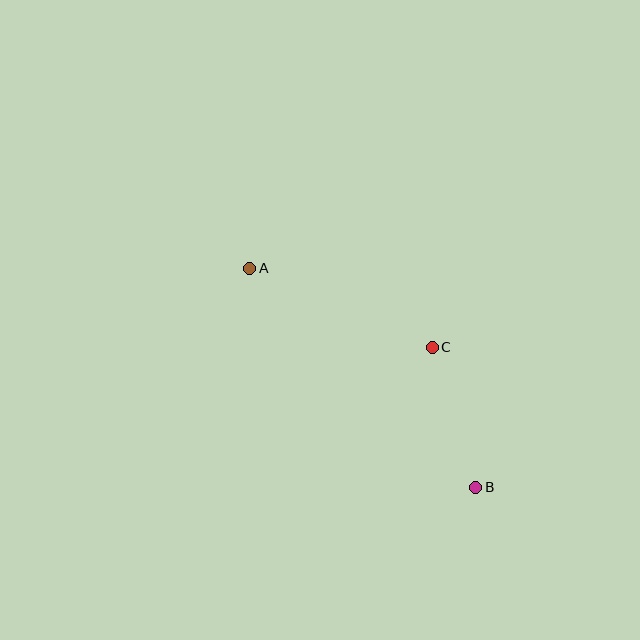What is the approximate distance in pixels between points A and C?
The distance between A and C is approximately 199 pixels.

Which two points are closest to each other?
Points B and C are closest to each other.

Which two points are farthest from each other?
Points A and B are farthest from each other.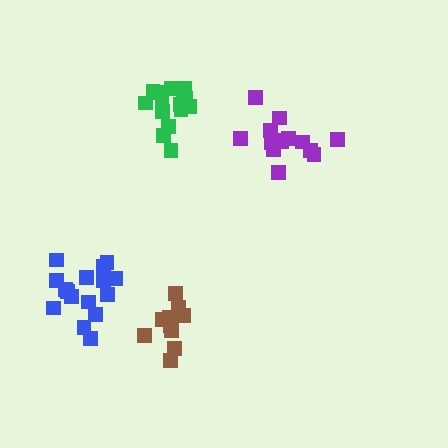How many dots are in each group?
Group 1: 10 dots, Group 2: 15 dots, Group 3: 15 dots, Group 4: 16 dots (56 total).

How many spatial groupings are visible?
There are 4 spatial groupings.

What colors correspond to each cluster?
The clusters are colored: brown, purple, green, blue.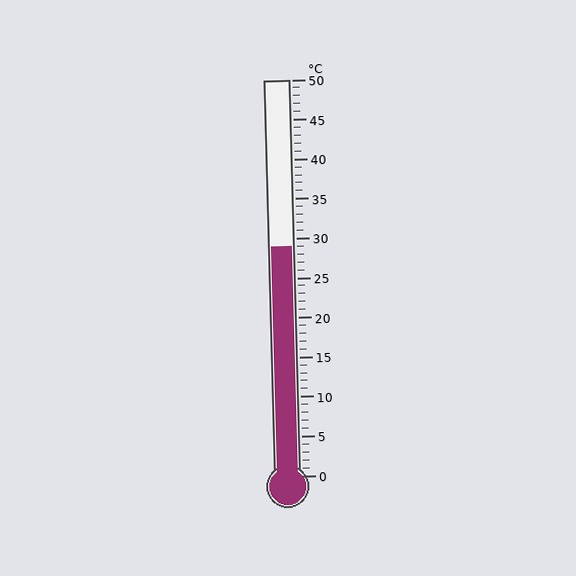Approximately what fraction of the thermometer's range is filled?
The thermometer is filled to approximately 60% of its range.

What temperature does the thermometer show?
The thermometer shows approximately 29°C.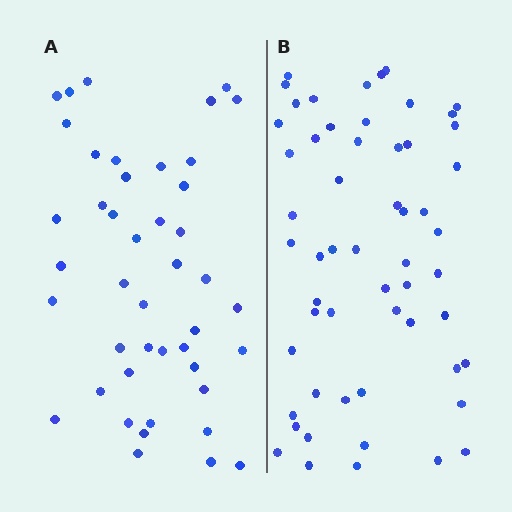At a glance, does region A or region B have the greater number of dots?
Region B (the right region) has more dots.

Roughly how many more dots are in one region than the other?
Region B has roughly 12 or so more dots than region A.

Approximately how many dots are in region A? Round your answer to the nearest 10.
About 40 dots. (The exact count is 44, which rounds to 40.)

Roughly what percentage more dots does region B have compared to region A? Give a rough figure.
About 25% more.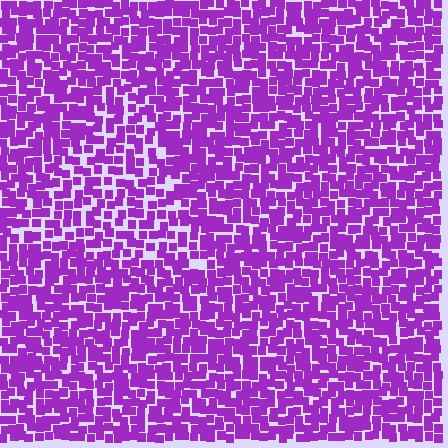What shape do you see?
I see a triangle.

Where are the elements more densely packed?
The elements are more densely packed outside the triangle boundary.